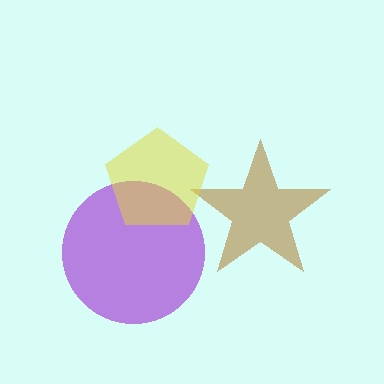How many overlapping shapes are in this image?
There are 3 overlapping shapes in the image.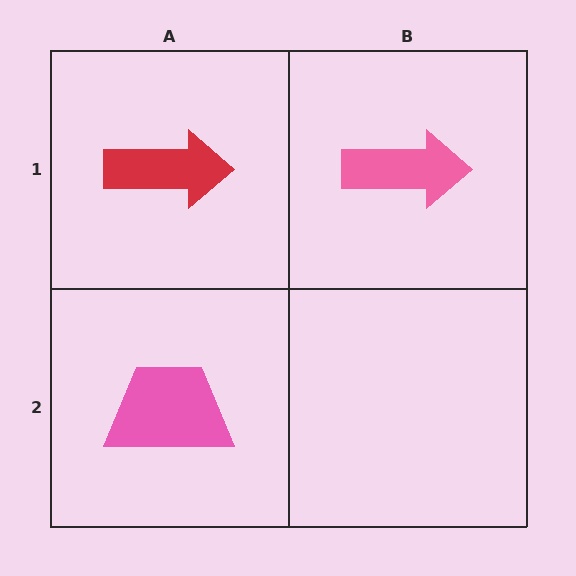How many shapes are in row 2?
1 shape.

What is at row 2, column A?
A pink trapezoid.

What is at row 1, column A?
A red arrow.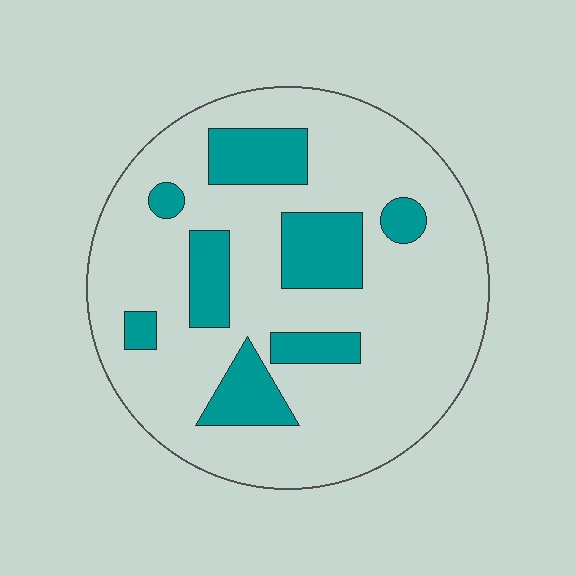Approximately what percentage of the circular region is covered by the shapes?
Approximately 20%.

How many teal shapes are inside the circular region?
8.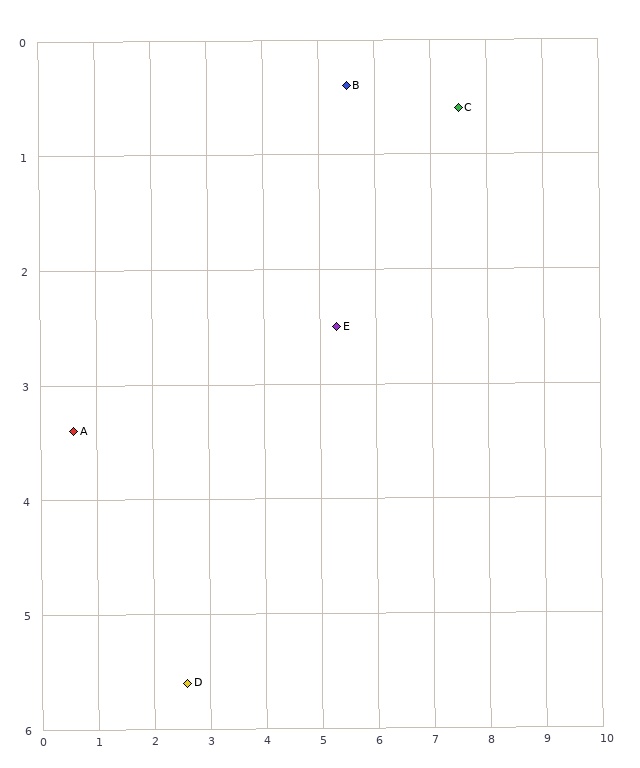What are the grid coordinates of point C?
Point C is at approximately (7.5, 0.6).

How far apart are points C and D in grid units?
Points C and D are about 7.0 grid units apart.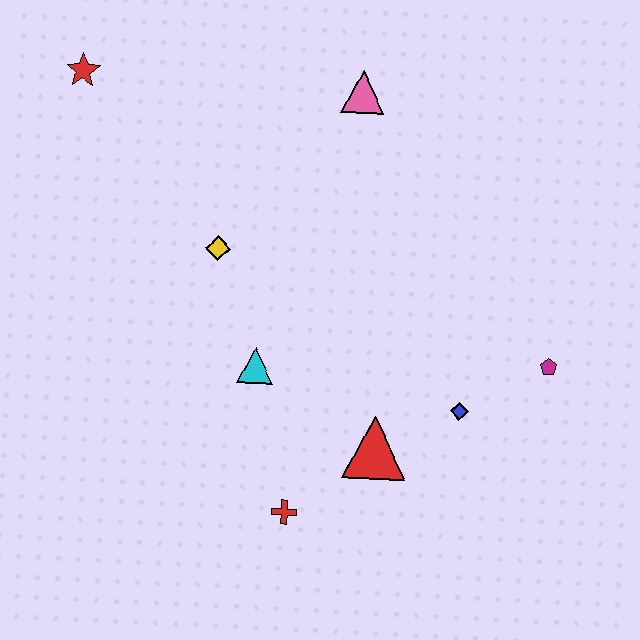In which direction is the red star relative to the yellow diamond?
The red star is above the yellow diamond.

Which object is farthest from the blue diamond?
The red star is farthest from the blue diamond.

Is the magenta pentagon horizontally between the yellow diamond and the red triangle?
No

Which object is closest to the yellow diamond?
The cyan triangle is closest to the yellow diamond.